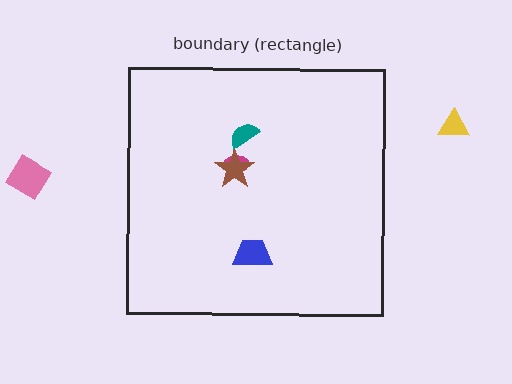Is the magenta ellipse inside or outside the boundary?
Inside.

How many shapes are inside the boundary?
4 inside, 2 outside.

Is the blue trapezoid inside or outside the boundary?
Inside.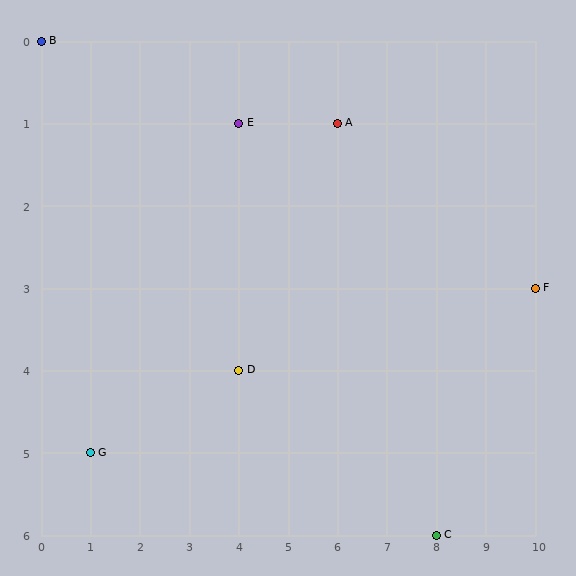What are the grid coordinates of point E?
Point E is at grid coordinates (4, 1).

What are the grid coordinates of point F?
Point F is at grid coordinates (10, 3).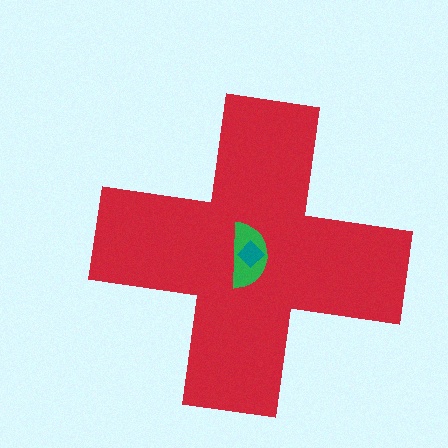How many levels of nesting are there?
3.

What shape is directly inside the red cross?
The green semicircle.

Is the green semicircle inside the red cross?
Yes.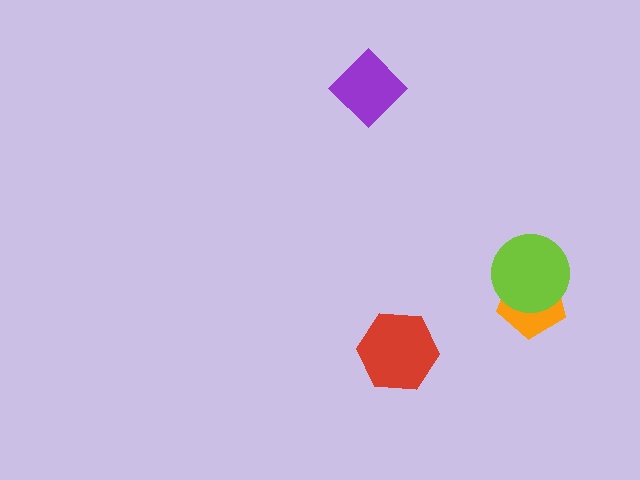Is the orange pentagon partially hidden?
Yes, it is partially covered by another shape.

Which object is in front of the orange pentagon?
The lime circle is in front of the orange pentagon.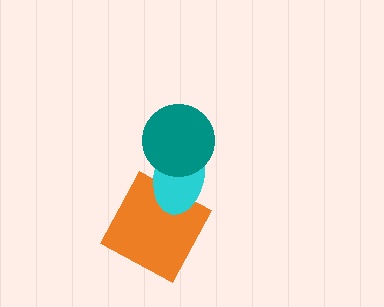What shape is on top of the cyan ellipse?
The teal circle is on top of the cyan ellipse.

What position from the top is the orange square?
The orange square is 3rd from the top.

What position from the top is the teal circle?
The teal circle is 1st from the top.